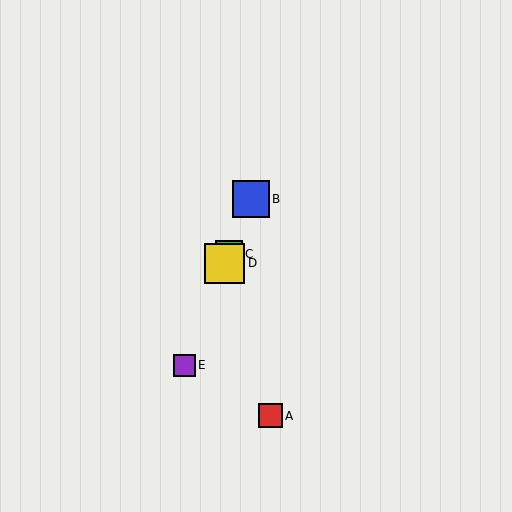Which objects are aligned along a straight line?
Objects B, C, D, E are aligned along a straight line.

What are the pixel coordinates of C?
Object C is at (229, 254).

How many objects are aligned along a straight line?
4 objects (B, C, D, E) are aligned along a straight line.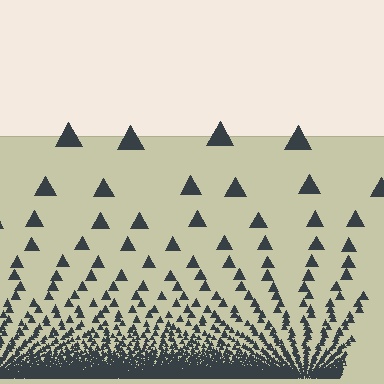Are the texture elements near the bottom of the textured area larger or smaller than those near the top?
Smaller. The gradient is inverted — elements near the bottom are smaller and denser.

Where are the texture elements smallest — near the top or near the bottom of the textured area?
Near the bottom.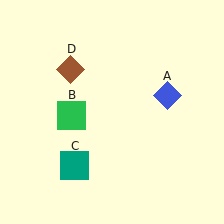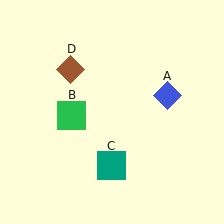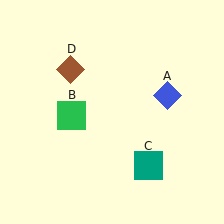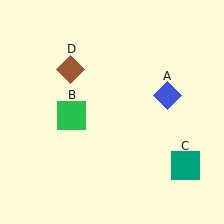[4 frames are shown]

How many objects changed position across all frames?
1 object changed position: teal square (object C).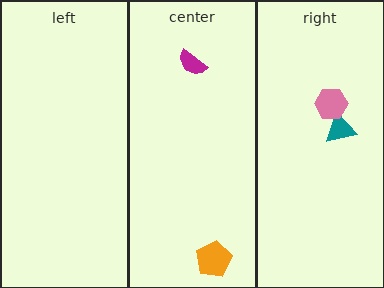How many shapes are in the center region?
2.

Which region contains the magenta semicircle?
The center region.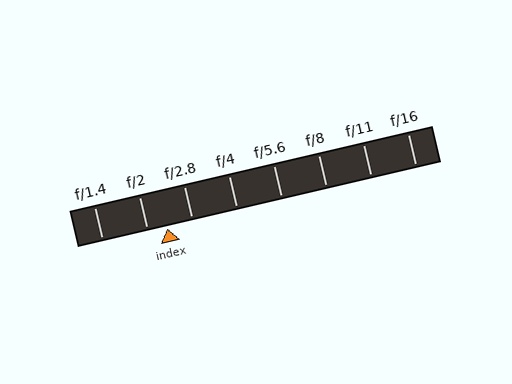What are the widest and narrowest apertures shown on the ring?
The widest aperture shown is f/1.4 and the narrowest is f/16.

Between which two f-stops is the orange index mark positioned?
The index mark is between f/2 and f/2.8.